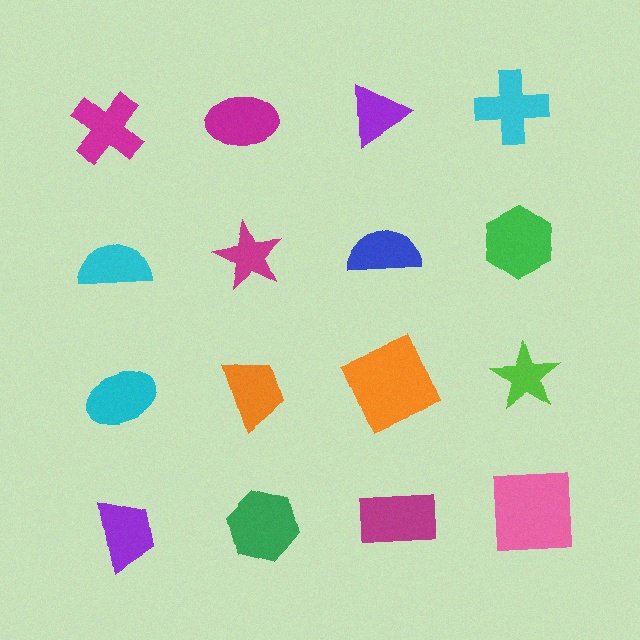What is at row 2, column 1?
A cyan semicircle.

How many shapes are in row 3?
4 shapes.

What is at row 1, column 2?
A magenta ellipse.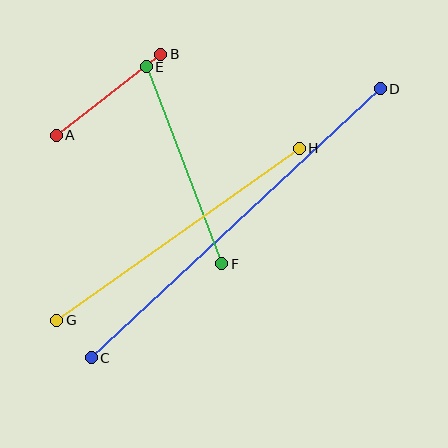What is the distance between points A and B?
The distance is approximately 132 pixels.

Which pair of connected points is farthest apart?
Points C and D are farthest apart.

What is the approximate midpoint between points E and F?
The midpoint is at approximately (184, 165) pixels.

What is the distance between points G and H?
The distance is approximately 297 pixels.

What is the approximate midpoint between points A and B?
The midpoint is at approximately (108, 95) pixels.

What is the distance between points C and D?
The distance is approximately 395 pixels.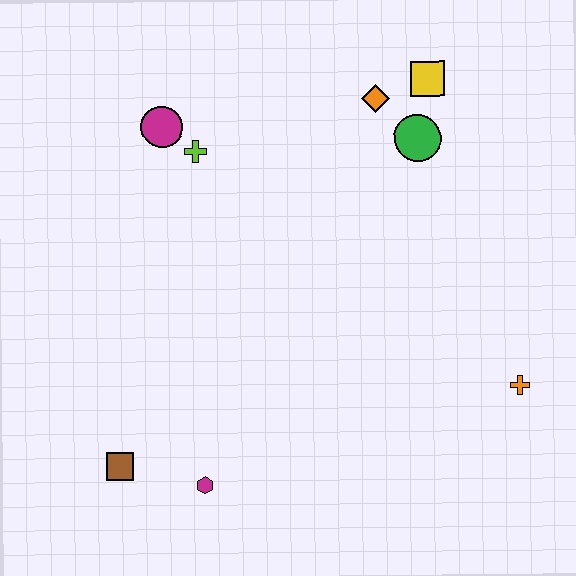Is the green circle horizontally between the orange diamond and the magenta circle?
No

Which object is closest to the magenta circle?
The lime cross is closest to the magenta circle.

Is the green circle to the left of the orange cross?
Yes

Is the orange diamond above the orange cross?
Yes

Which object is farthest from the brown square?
The yellow square is farthest from the brown square.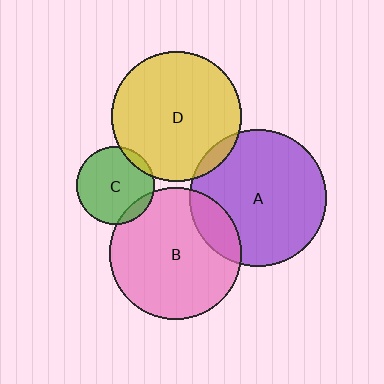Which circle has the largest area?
Circle A (purple).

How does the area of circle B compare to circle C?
Approximately 2.9 times.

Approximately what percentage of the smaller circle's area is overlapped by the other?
Approximately 15%.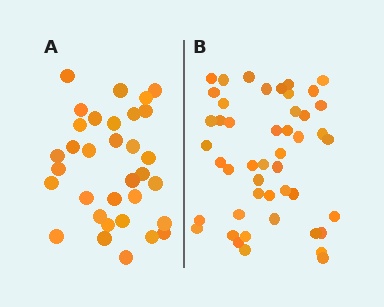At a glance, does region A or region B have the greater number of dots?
Region B (the right region) has more dots.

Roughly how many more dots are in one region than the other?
Region B has approximately 15 more dots than region A.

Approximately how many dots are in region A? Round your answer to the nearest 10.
About 30 dots. (The exact count is 33, which rounds to 30.)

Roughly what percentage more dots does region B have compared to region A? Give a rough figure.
About 40% more.